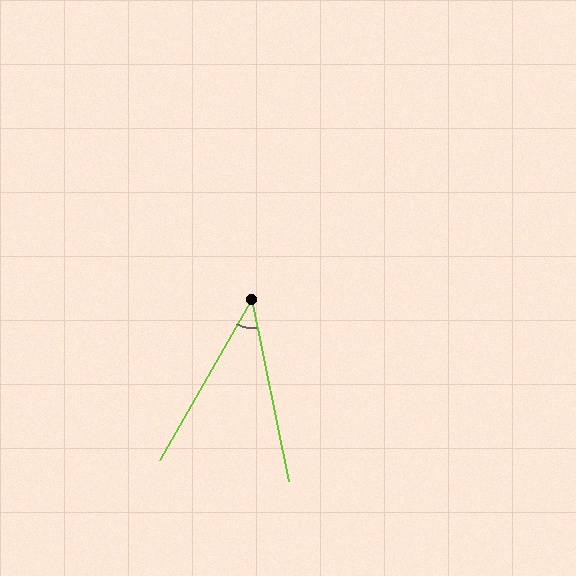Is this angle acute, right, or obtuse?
It is acute.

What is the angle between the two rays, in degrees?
Approximately 41 degrees.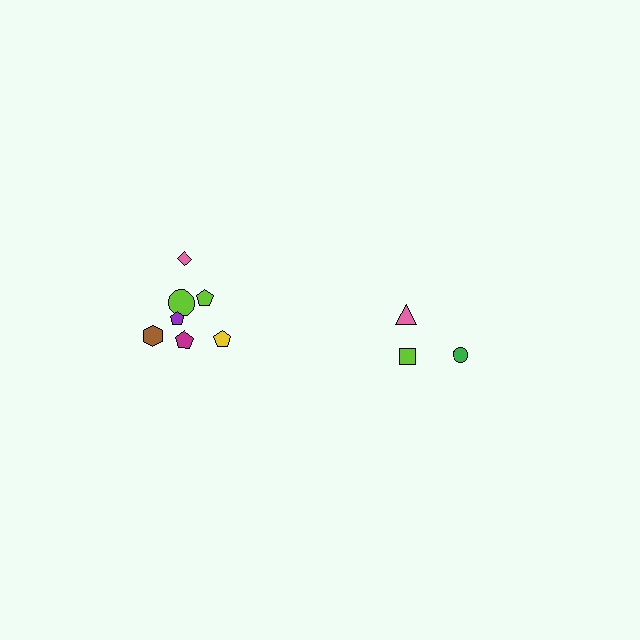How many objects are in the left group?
There are 7 objects.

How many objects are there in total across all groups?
There are 10 objects.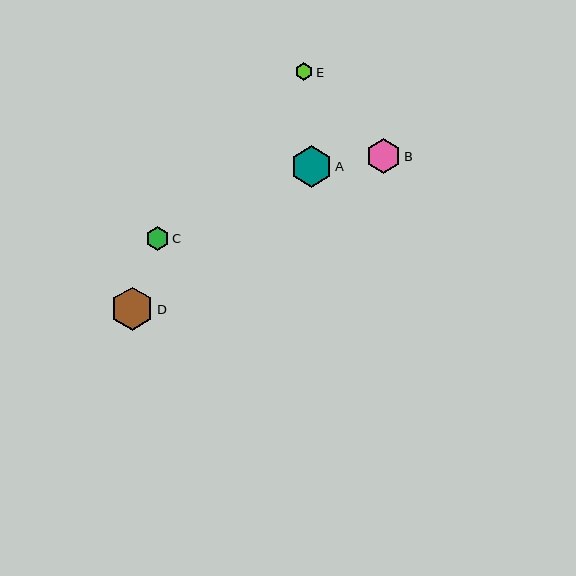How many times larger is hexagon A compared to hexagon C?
Hexagon A is approximately 1.8 times the size of hexagon C.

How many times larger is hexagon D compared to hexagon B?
Hexagon D is approximately 1.2 times the size of hexagon B.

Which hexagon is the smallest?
Hexagon E is the smallest with a size of approximately 18 pixels.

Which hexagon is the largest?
Hexagon D is the largest with a size of approximately 43 pixels.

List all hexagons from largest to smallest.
From largest to smallest: D, A, B, C, E.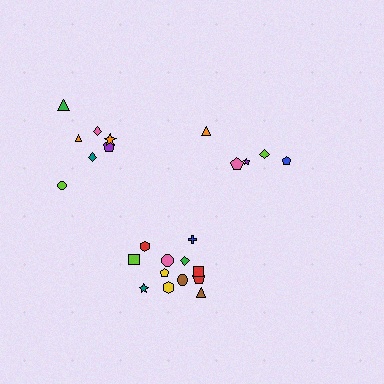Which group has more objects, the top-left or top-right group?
The top-left group.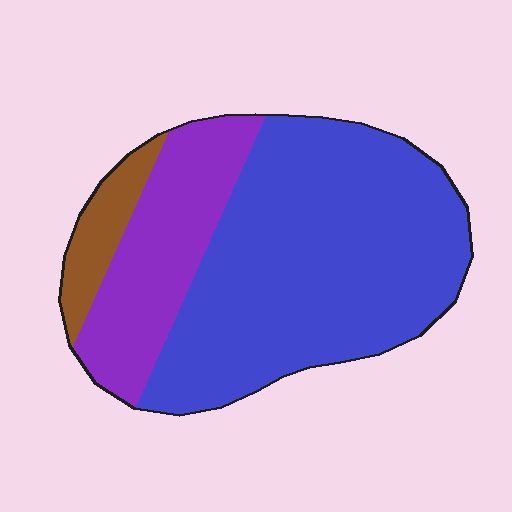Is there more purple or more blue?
Blue.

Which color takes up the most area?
Blue, at roughly 65%.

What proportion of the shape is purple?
Purple takes up between a sixth and a third of the shape.